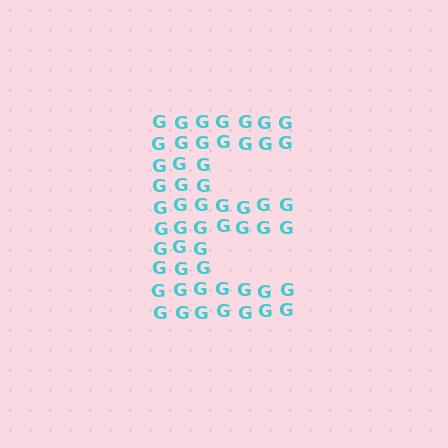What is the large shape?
The large shape is the letter E.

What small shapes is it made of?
It is made of small letter G's.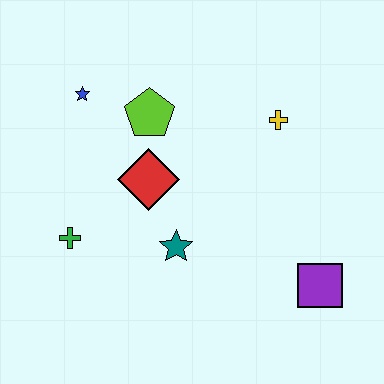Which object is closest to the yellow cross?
The lime pentagon is closest to the yellow cross.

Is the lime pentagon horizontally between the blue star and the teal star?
Yes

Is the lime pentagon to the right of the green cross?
Yes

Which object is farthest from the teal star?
The blue star is farthest from the teal star.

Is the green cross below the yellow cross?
Yes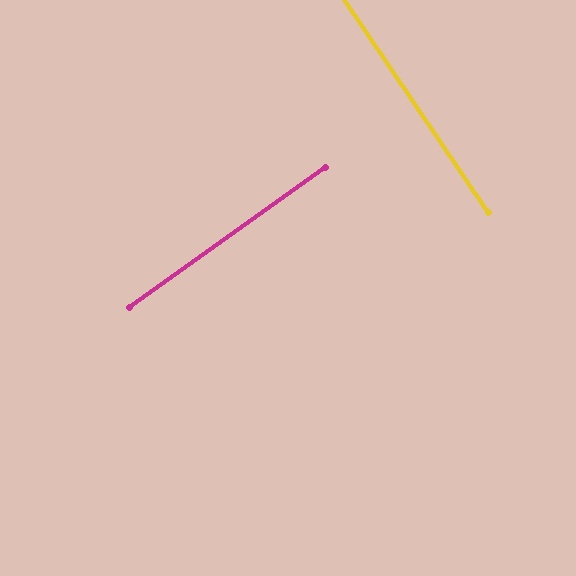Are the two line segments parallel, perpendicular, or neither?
Perpendicular — they meet at approximately 89°.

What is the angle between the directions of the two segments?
Approximately 89 degrees.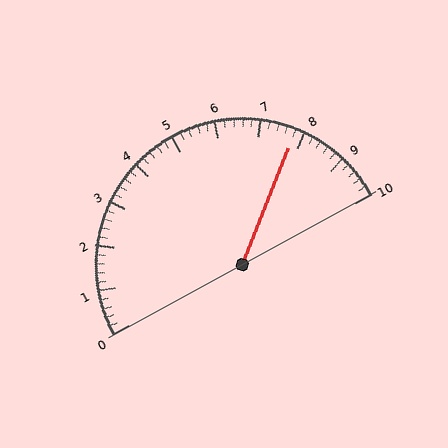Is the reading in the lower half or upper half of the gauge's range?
The reading is in the upper half of the range (0 to 10).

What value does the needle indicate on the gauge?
The needle indicates approximately 7.8.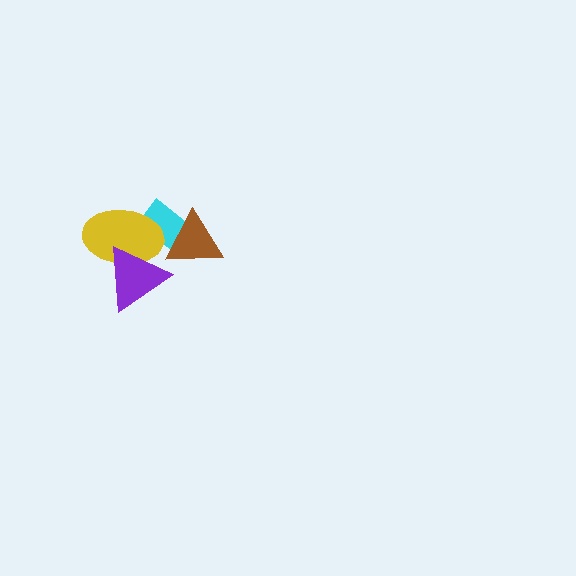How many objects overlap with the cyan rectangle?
2 objects overlap with the cyan rectangle.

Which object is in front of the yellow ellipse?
The purple triangle is in front of the yellow ellipse.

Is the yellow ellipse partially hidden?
Yes, it is partially covered by another shape.